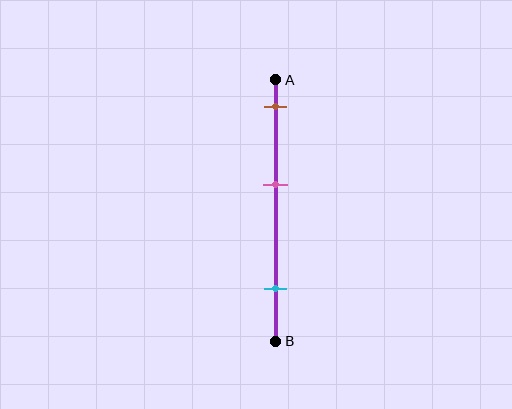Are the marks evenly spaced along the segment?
Yes, the marks are approximately evenly spaced.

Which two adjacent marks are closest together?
The brown and pink marks are the closest adjacent pair.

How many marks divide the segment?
There are 3 marks dividing the segment.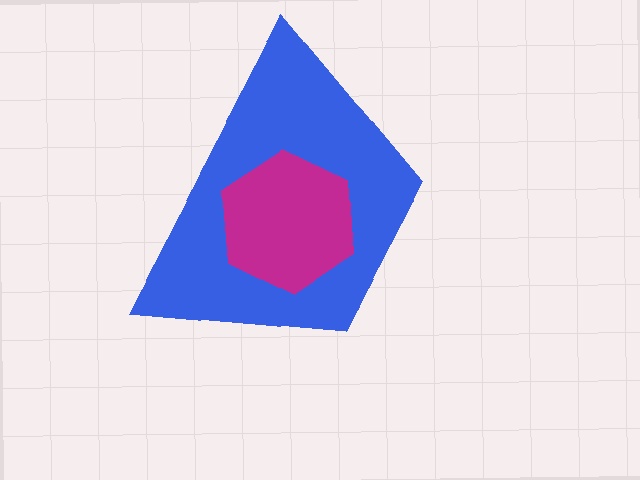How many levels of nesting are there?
2.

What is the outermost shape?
The blue trapezoid.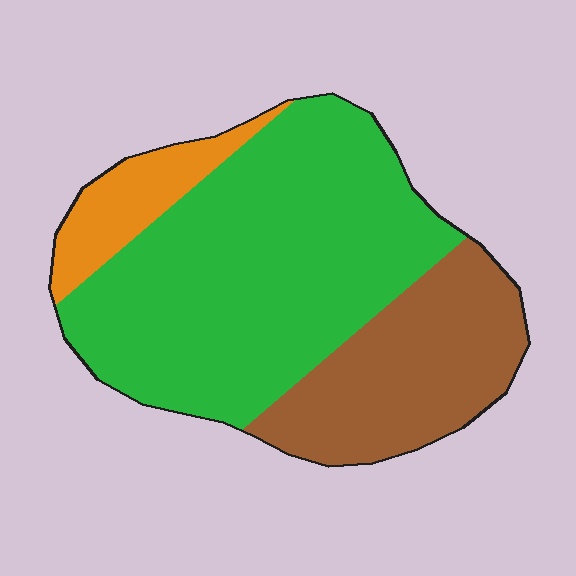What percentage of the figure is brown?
Brown takes up about one quarter (1/4) of the figure.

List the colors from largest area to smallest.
From largest to smallest: green, brown, orange.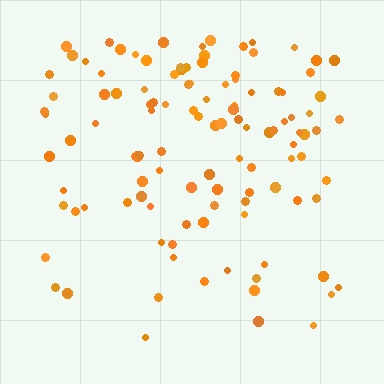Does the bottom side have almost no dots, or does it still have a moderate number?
Still a moderate number, just noticeably fewer than the top.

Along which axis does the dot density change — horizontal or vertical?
Vertical.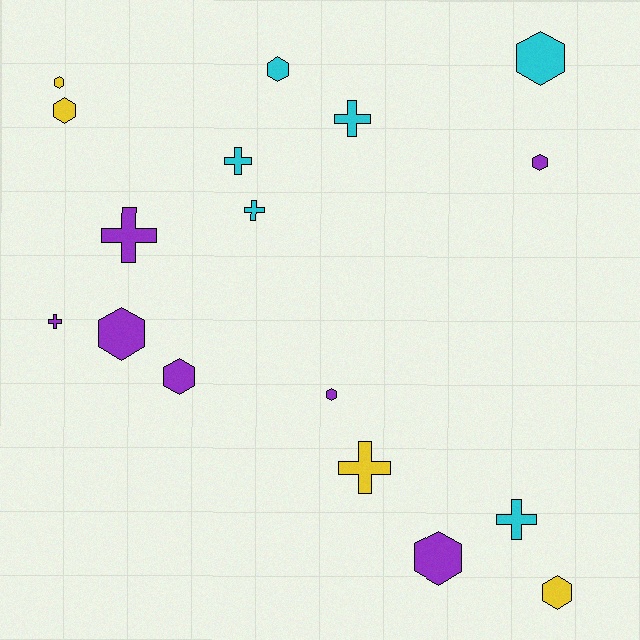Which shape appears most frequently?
Hexagon, with 10 objects.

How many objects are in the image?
There are 17 objects.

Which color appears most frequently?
Purple, with 7 objects.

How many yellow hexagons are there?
There are 3 yellow hexagons.